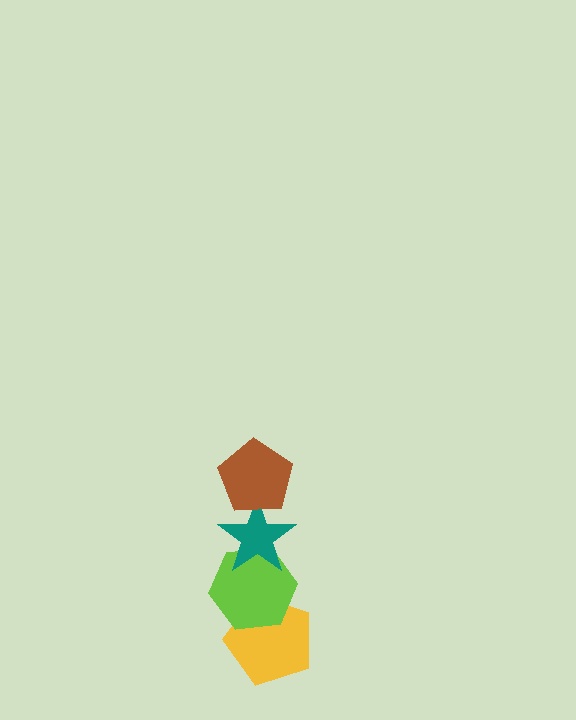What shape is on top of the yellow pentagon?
The lime hexagon is on top of the yellow pentagon.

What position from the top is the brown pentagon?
The brown pentagon is 1st from the top.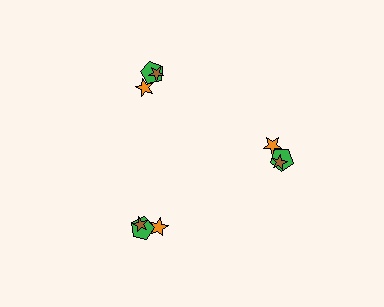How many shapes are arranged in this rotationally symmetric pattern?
There are 9 shapes, arranged in 3 groups of 3.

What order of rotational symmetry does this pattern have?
This pattern has 3-fold rotational symmetry.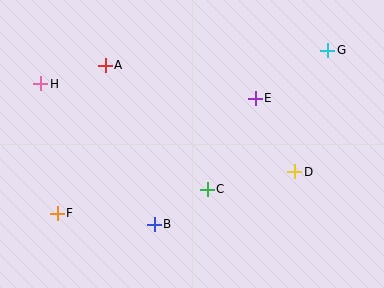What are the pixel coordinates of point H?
Point H is at (41, 84).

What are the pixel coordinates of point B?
Point B is at (154, 224).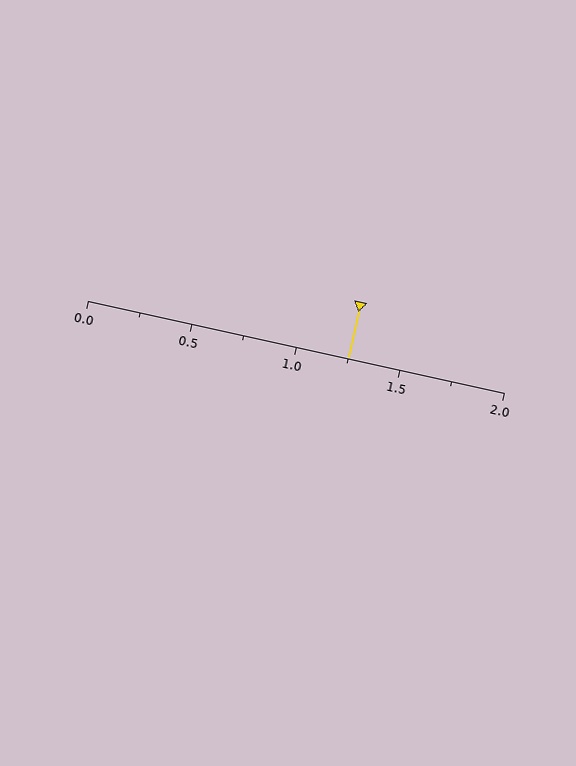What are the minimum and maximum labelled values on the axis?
The axis runs from 0.0 to 2.0.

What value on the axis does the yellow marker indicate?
The marker indicates approximately 1.25.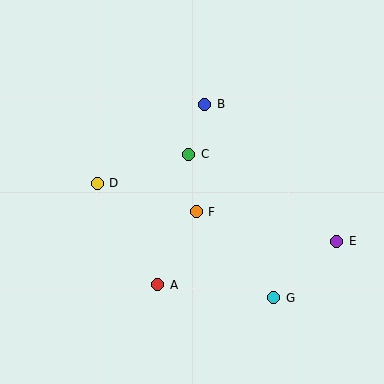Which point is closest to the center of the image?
Point F at (196, 212) is closest to the center.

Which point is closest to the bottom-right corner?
Point G is closest to the bottom-right corner.